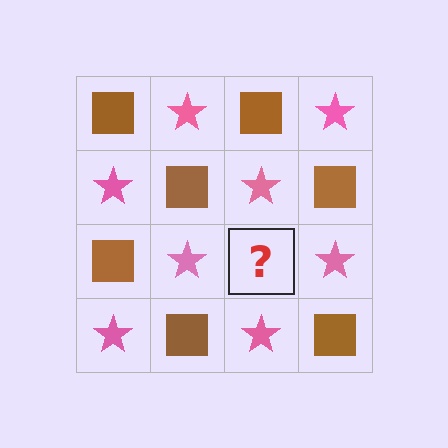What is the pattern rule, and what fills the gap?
The rule is that it alternates brown square and pink star in a checkerboard pattern. The gap should be filled with a brown square.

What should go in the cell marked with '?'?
The missing cell should contain a brown square.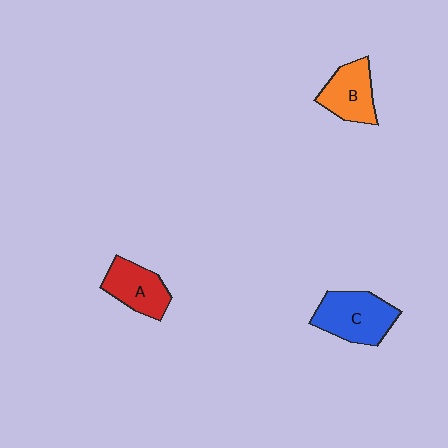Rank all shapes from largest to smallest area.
From largest to smallest: C (blue), B (orange), A (red).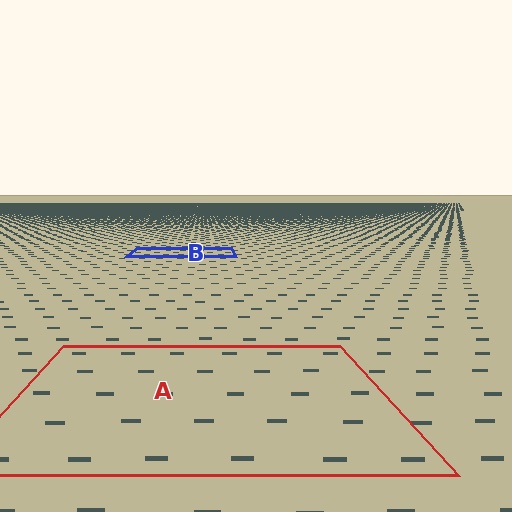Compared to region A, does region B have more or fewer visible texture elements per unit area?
Region B has more texture elements per unit area — they are packed more densely because it is farther away.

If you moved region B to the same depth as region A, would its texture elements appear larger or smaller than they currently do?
They would appear larger. At a closer depth, the same texture elements are projected at a bigger on-screen size.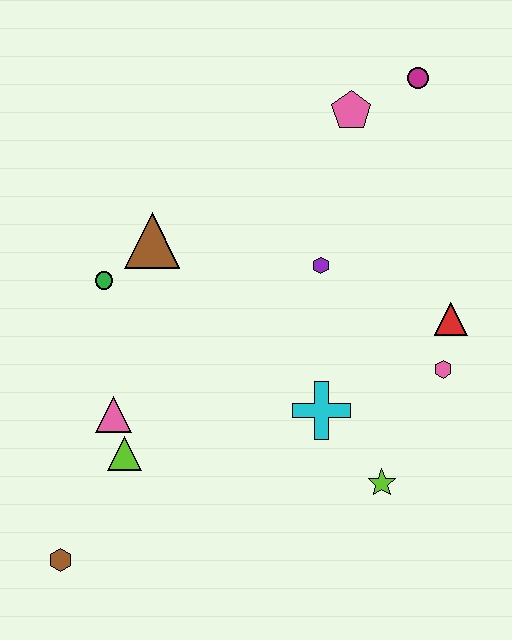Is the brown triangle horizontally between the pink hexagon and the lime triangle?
Yes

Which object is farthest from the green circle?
The magenta circle is farthest from the green circle.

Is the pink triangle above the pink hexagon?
No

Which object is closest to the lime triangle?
The pink triangle is closest to the lime triangle.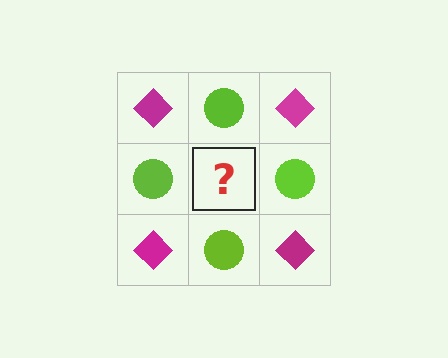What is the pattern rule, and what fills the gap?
The rule is that it alternates magenta diamond and lime circle in a checkerboard pattern. The gap should be filled with a magenta diamond.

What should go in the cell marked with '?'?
The missing cell should contain a magenta diamond.